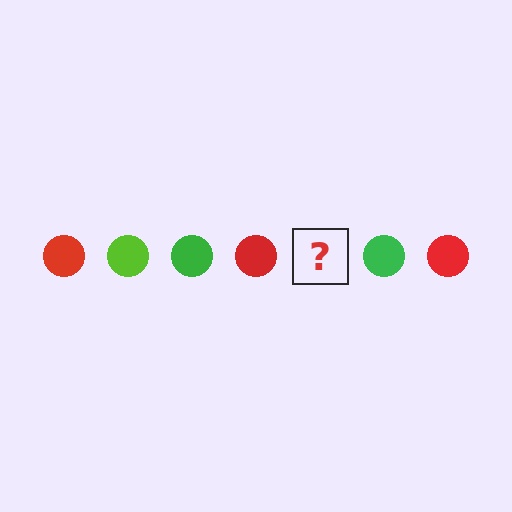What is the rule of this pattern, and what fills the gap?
The rule is that the pattern cycles through red, lime, green circles. The gap should be filled with a lime circle.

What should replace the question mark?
The question mark should be replaced with a lime circle.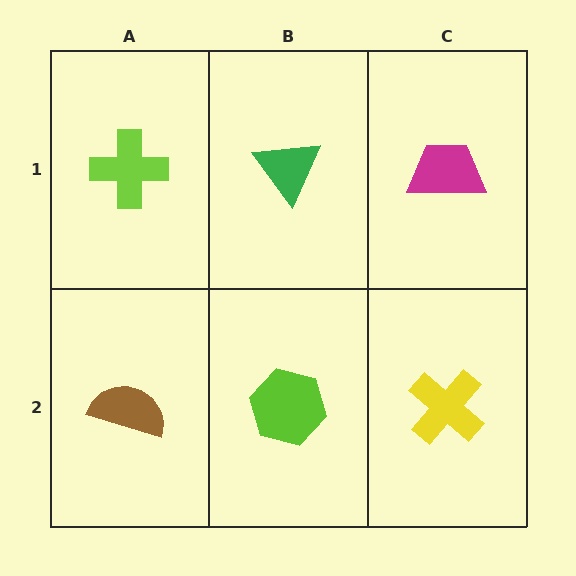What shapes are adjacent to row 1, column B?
A lime hexagon (row 2, column B), a lime cross (row 1, column A), a magenta trapezoid (row 1, column C).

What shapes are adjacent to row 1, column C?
A yellow cross (row 2, column C), a green triangle (row 1, column B).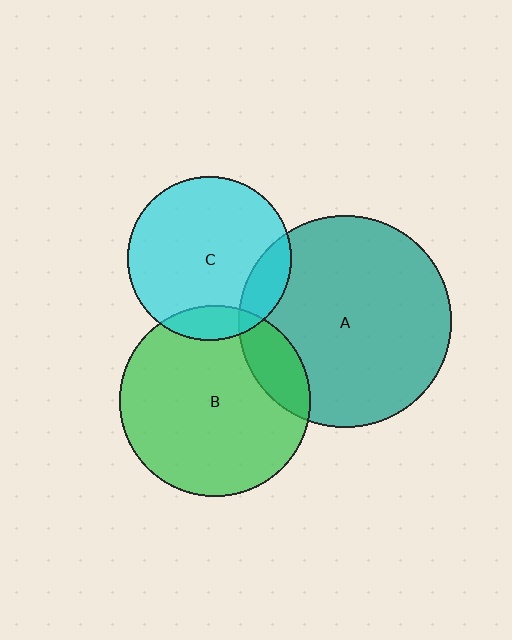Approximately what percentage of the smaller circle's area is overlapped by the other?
Approximately 15%.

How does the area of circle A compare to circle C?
Approximately 1.7 times.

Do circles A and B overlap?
Yes.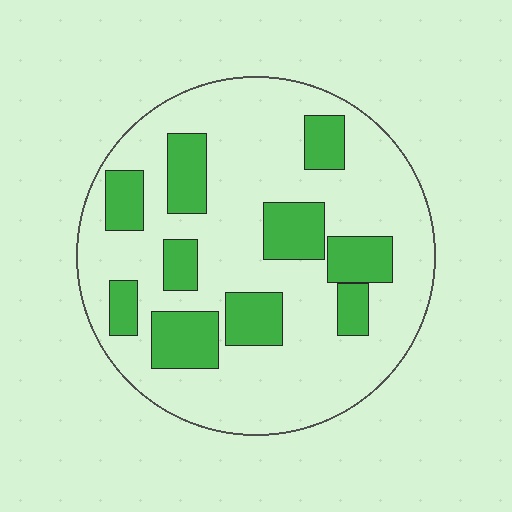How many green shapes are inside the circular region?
10.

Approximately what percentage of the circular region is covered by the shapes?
Approximately 25%.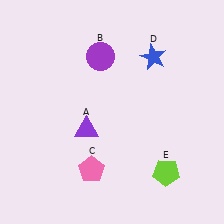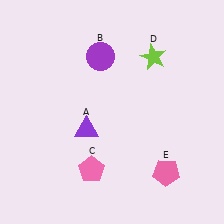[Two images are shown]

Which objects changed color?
D changed from blue to lime. E changed from lime to pink.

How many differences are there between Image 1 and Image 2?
There are 2 differences between the two images.